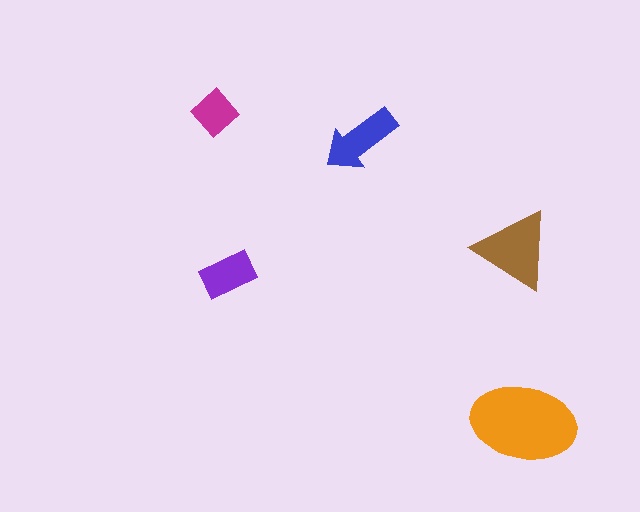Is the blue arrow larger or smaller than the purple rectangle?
Larger.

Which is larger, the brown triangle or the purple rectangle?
The brown triangle.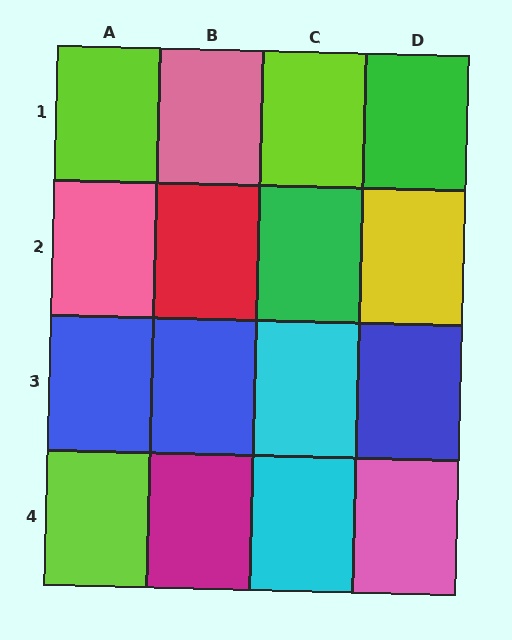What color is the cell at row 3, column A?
Blue.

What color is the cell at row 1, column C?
Lime.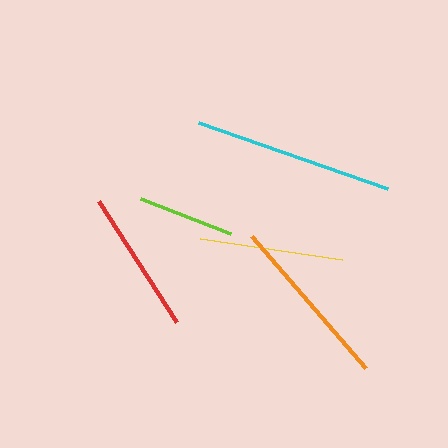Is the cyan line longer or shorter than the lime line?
The cyan line is longer than the lime line.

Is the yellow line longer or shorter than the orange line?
The orange line is longer than the yellow line.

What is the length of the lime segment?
The lime segment is approximately 96 pixels long.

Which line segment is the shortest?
The lime line is the shortest at approximately 96 pixels.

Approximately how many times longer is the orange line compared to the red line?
The orange line is approximately 1.2 times the length of the red line.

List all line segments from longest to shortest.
From longest to shortest: cyan, orange, red, yellow, lime.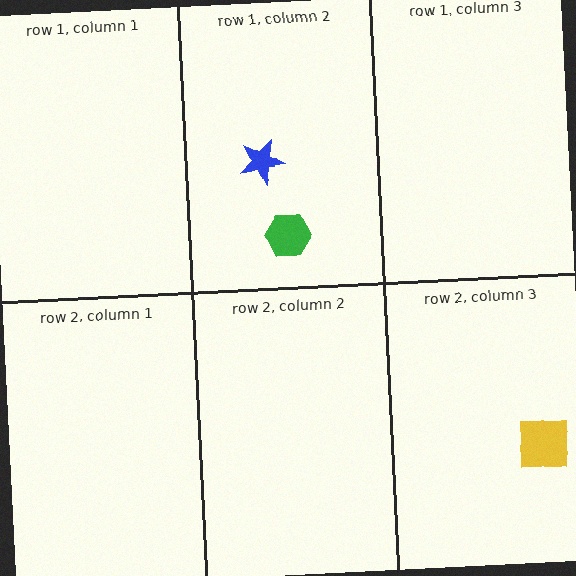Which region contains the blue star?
The row 1, column 2 region.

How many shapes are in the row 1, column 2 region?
2.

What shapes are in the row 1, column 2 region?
The blue star, the green hexagon.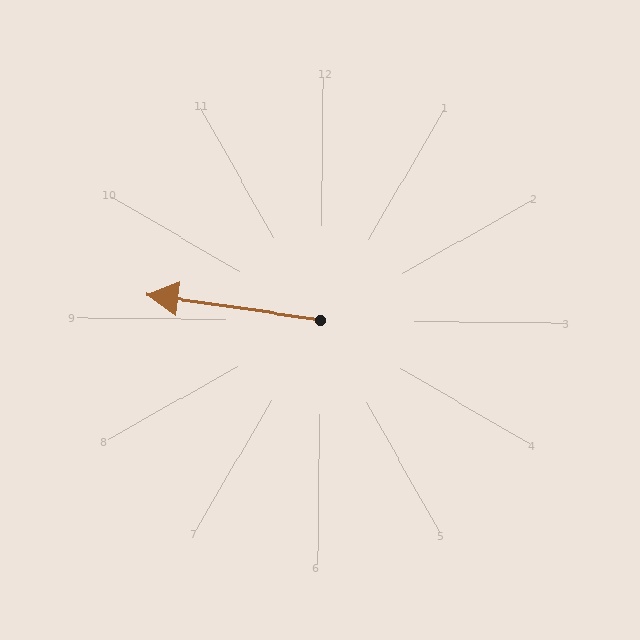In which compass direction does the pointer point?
West.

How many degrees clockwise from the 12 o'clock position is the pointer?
Approximately 278 degrees.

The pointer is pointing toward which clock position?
Roughly 9 o'clock.